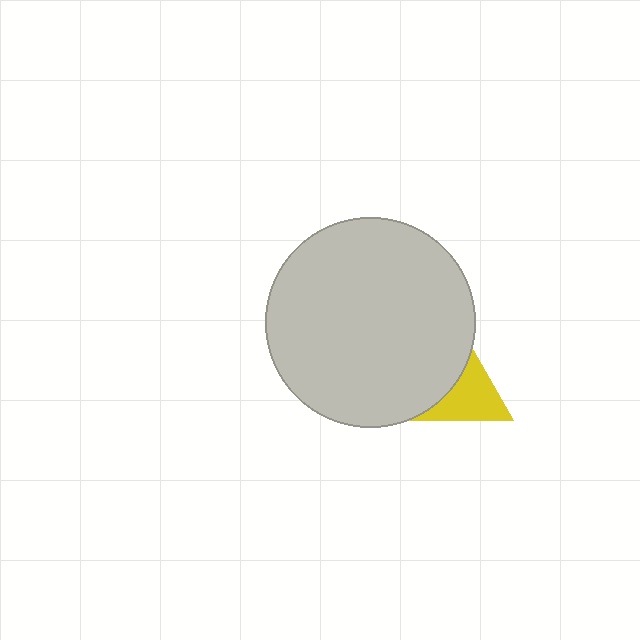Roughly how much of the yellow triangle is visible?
About half of it is visible (roughly 48%).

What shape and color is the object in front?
The object in front is a light gray circle.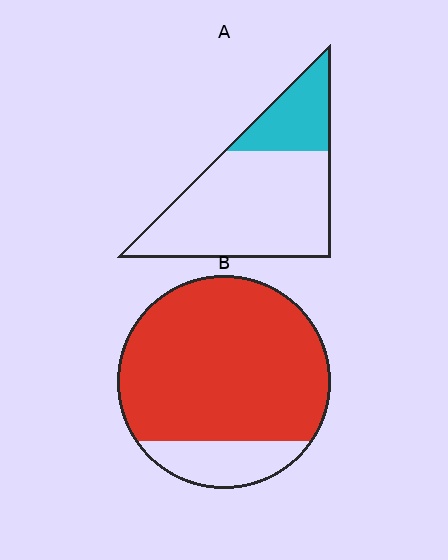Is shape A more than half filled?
No.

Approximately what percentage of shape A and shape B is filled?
A is approximately 25% and B is approximately 85%.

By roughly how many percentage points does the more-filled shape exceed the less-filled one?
By roughly 60 percentage points (B over A).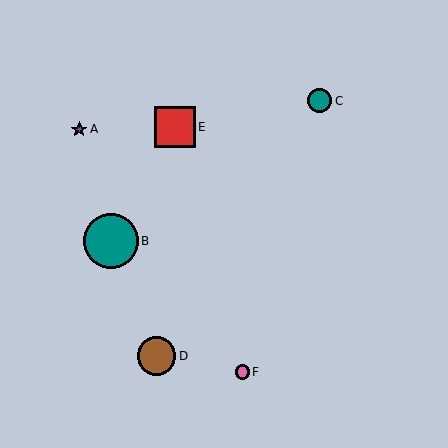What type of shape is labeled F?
Shape F is a pink circle.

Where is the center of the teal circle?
The center of the teal circle is at (111, 241).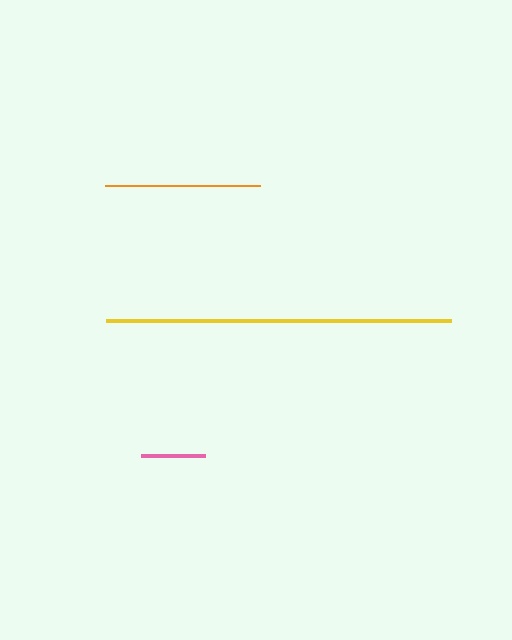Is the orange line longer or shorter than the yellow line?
The yellow line is longer than the orange line.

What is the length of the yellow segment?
The yellow segment is approximately 345 pixels long.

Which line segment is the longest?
The yellow line is the longest at approximately 345 pixels.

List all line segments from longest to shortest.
From longest to shortest: yellow, orange, pink.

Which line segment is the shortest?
The pink line is the shortest at approximately 64 pixels.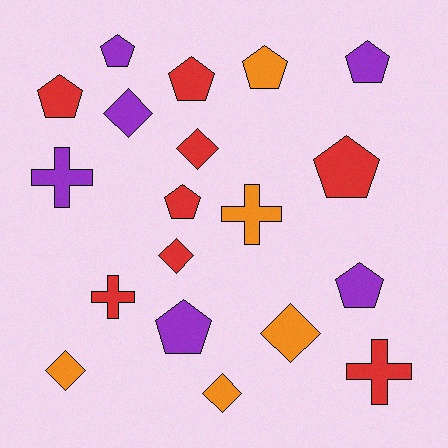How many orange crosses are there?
There is 1 orange cross.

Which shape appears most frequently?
Pentagon, with 9 objects.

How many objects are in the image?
There are 19 objects.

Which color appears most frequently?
Red, with 8 objects.